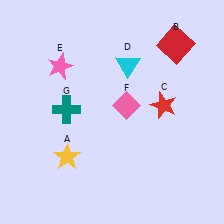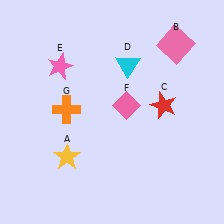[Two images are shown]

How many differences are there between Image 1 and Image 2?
There are 2 differences between the two images.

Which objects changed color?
B changed from red to pink. G changed from teal to orange.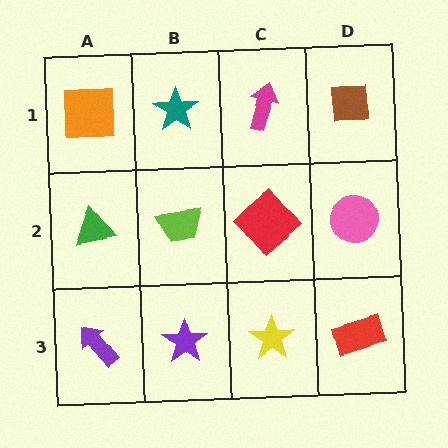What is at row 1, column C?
A magenta arrow.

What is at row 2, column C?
A red diamond.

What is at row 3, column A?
A purple arrow.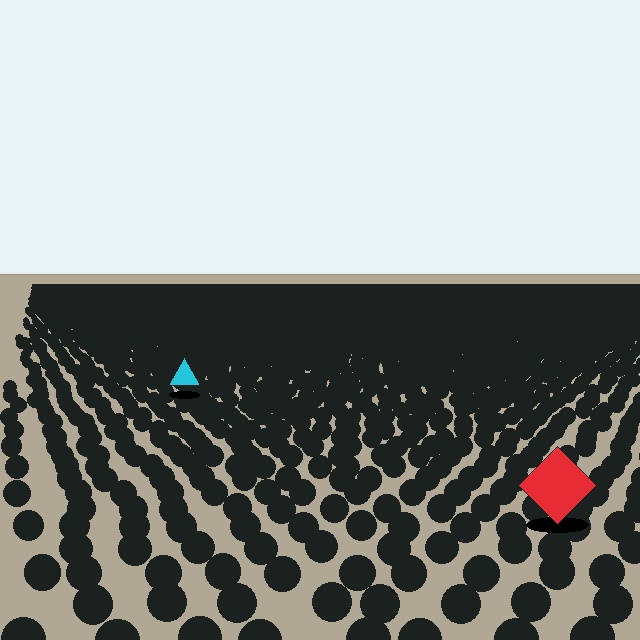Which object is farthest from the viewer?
The cyan triangle is farthest from the viewer. It appears smaller and the ground texture around it is denser.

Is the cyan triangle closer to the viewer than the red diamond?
No. The red diamond is closer — you can tell from the texture gradient: the ground texture is coarser near it.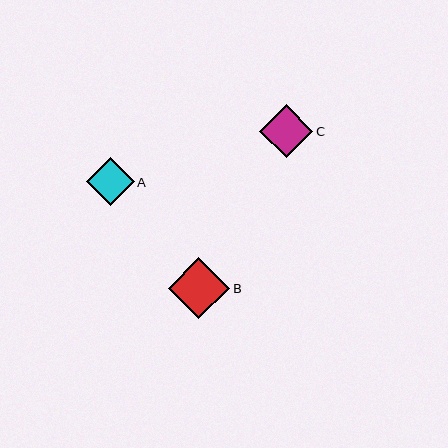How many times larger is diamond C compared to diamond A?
Diamond C is approximately 1.1 times the size of diamond A.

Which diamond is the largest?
Diamond B is the largest with a size of approximately 62 pixels.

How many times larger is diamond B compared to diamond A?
Diamond B is approximately 1.3 times the size of diamond A.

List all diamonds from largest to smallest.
From largest to smallest: B, C, A.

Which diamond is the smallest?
Diamond A is the smallest with a size of approximately 48 pixels.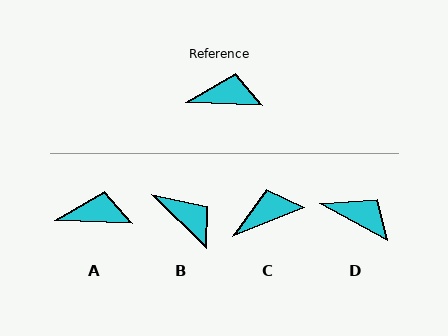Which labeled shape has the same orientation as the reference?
A.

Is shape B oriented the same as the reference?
No, it is off by about 42 degrees.